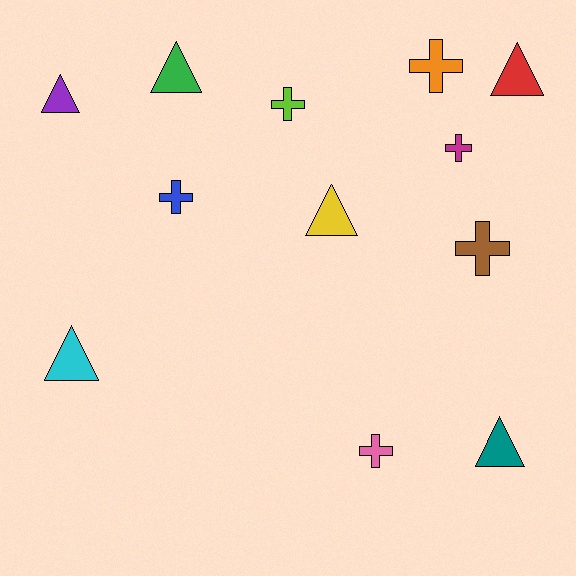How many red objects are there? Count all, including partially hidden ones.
There is 1 red object.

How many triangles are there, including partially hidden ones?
There are 6 triangles.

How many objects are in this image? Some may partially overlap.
There are 12 objects.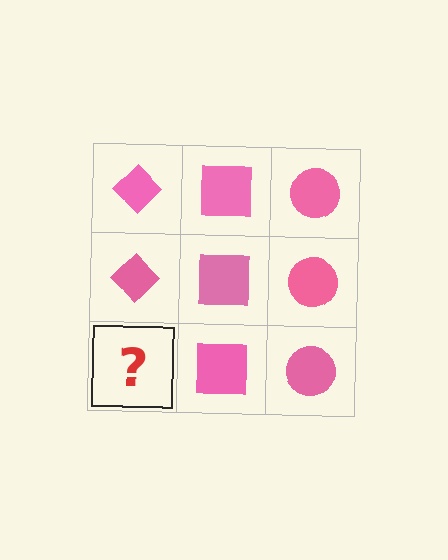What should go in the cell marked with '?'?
The missing cell should contain a pink diamond.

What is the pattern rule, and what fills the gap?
The rule is that each column has a consistent shape. The gap should be filled with a pink diamond.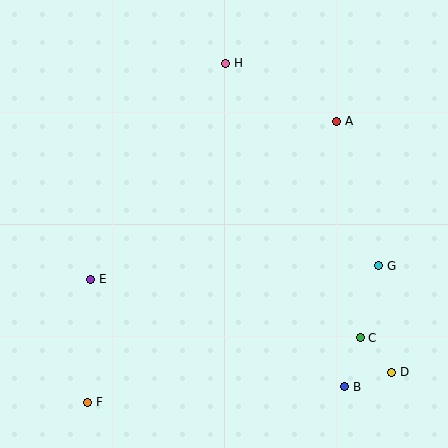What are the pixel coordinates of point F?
Point F is at (88, 402).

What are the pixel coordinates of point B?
Point B is at (345, 387).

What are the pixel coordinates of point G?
Point G is at (379, 266).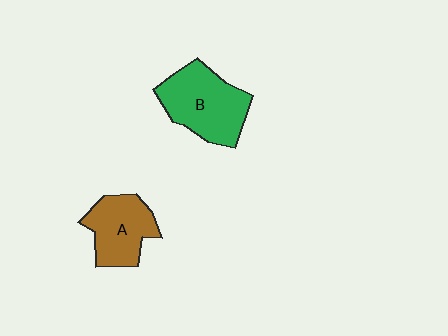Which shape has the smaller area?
Shape A (brown).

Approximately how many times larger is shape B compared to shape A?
Approximately 1.3 times.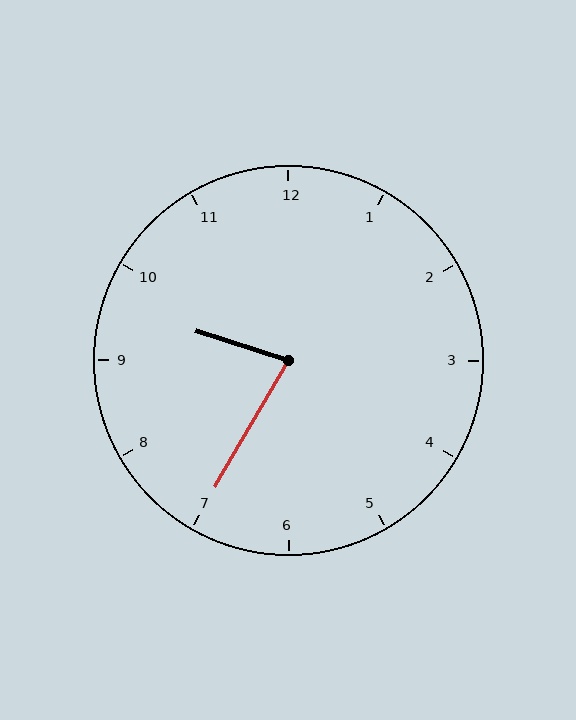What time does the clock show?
9:35.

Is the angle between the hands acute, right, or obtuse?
It is acute.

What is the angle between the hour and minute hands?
Approximately 78 degrees.